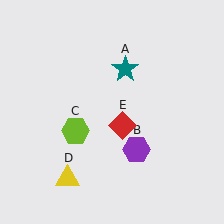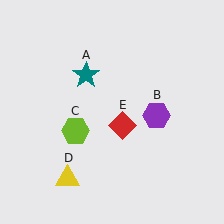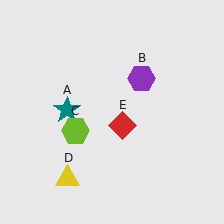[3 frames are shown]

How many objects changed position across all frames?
2 objects changed position: teal star (object A), purple hexagon (object B).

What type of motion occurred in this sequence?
The teal star (object A), purple hexagon (object B) rotated counterclockwise around the center of the scene.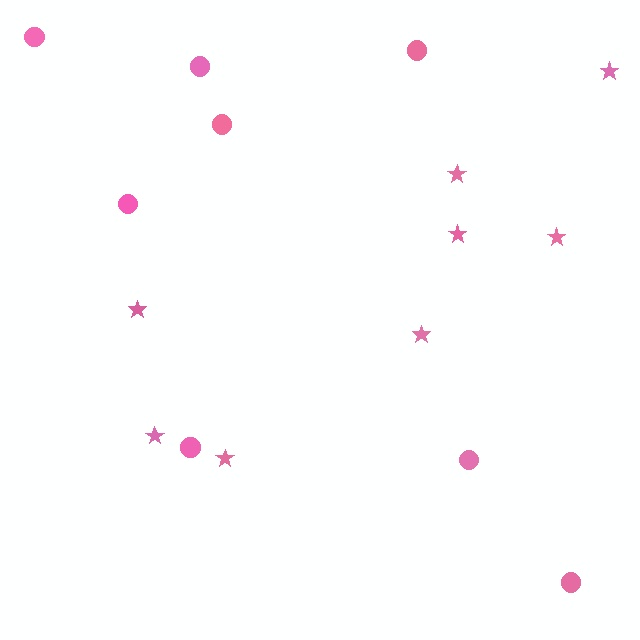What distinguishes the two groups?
There are 2 groups: one group of circles (8) and one group of stars (8).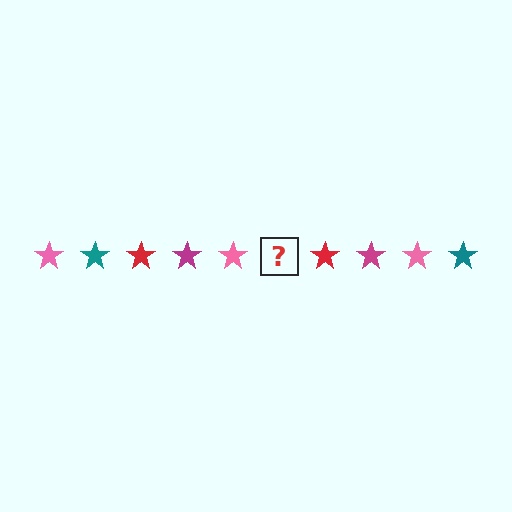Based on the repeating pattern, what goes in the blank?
The blank should be a teal star.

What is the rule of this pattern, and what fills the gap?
The rule is that the pattern cycles through pink, teal, red, magenta stars. The gap should be filled with a teal star.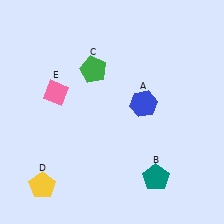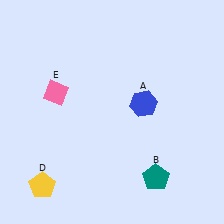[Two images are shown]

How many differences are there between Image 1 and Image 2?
There is 1 difference between the two images.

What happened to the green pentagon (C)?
The green pentagon (C) was removed in Image 2. It was in the top-left area of Image 1.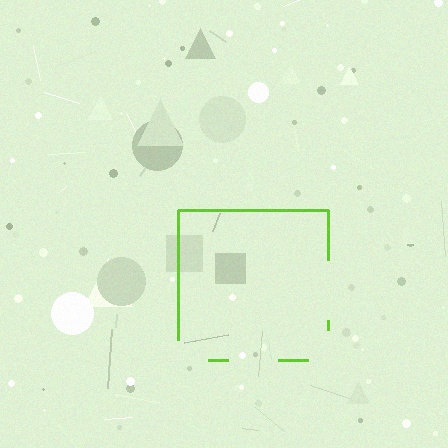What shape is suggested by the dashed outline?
The dashed outline suggests a square.